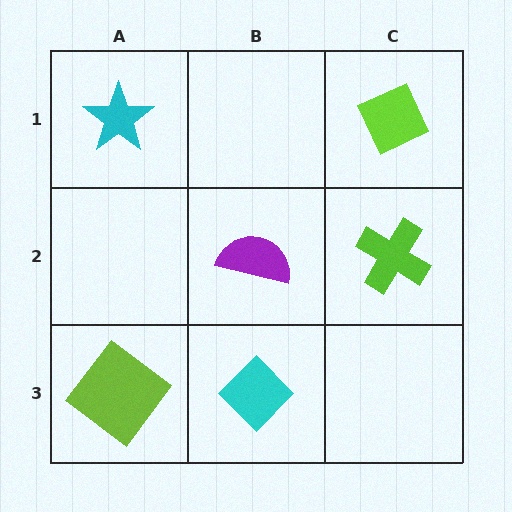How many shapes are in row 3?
2 shapes.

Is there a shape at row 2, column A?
No, that cell is empty.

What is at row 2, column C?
A lime cross.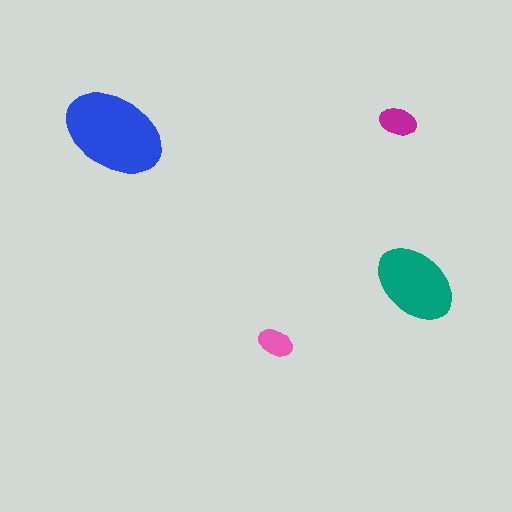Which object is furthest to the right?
The teal ellipse is rightmost.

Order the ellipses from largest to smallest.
the blue one, the teal one, the magenta one, the pink one.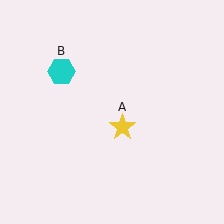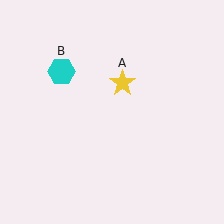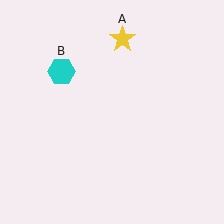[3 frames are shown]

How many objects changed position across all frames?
1 object changed position: yellow star (object A).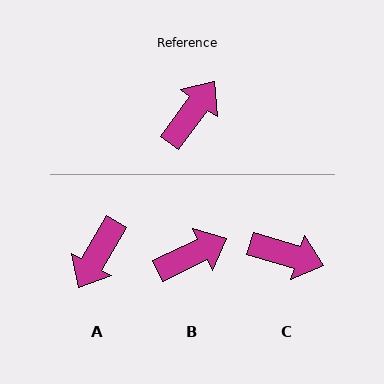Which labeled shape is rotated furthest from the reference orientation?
A, about 173 degrees away.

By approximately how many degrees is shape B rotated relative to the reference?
Approximately 28 degrees clockwise.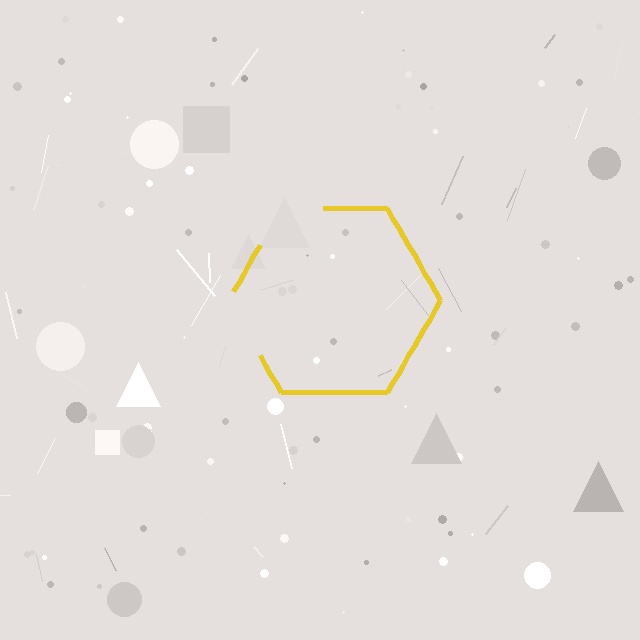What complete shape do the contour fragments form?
The contour fragments form a hexagon.